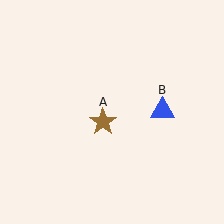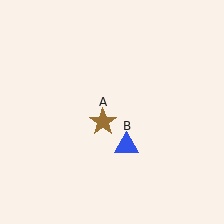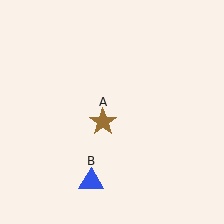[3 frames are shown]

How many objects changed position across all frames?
1 object changed position: blue triangle (object B).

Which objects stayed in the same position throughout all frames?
Brown star (object A) remained stationary.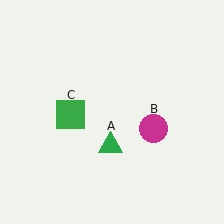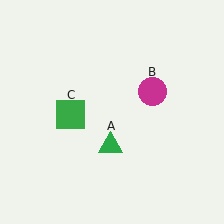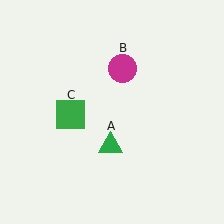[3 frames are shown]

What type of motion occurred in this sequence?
The magenta circle (object B) rotated counterclockwise around the center of the scene.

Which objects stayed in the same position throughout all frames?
Green triangle (object A) and green square (object C) remained stationary.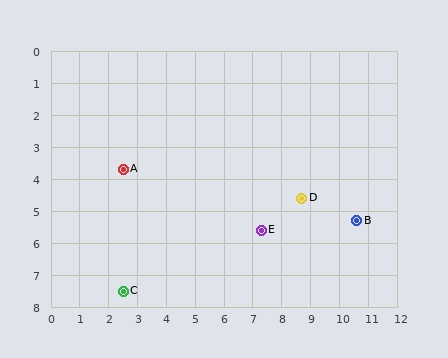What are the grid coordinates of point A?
Point A is at approximately (2.5, 3.7).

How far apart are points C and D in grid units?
Points C and D are about 6.8 grid units apart.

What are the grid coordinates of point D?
Point D is at approximately (8.7, 4.6).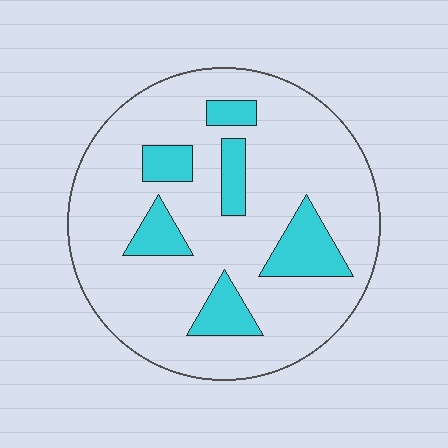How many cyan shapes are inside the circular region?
6.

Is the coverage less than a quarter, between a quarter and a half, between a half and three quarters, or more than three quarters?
Less than a quarter.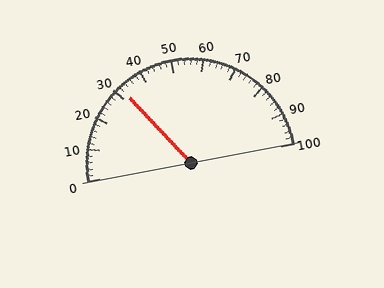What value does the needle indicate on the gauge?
The needle indicates approximately 32.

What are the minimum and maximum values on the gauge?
The gauge ranges from 0 to 100.